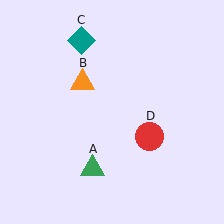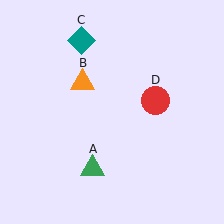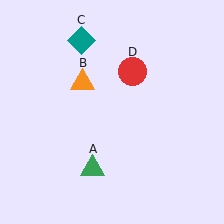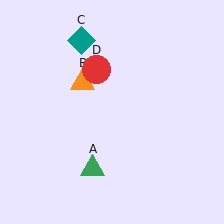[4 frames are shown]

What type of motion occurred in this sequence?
The red circle (object D) rotated counterclockwise around the center of the scene.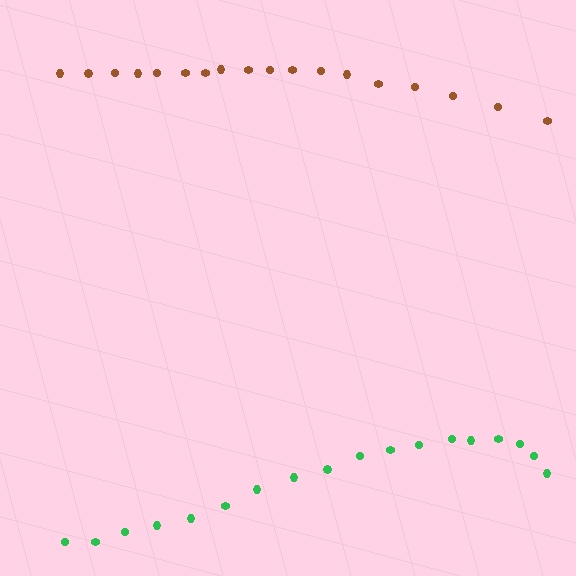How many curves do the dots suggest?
There are 2 distinct paths.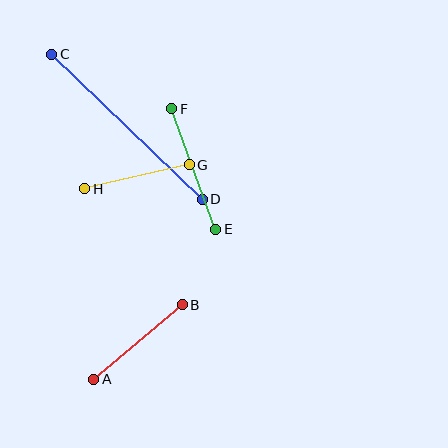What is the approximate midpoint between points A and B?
The midpoint is at approximately (138, 342) pixels.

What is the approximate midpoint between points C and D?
The midpoint is at approximately (127, 127) pixels.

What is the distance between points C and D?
The distance is approximately 209 pixels.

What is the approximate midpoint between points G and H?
The midpoint is at approximately (137, 177) pixels.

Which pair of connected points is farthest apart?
Points C and D are farthest apart.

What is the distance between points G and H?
The distance is approximately 107 pixels.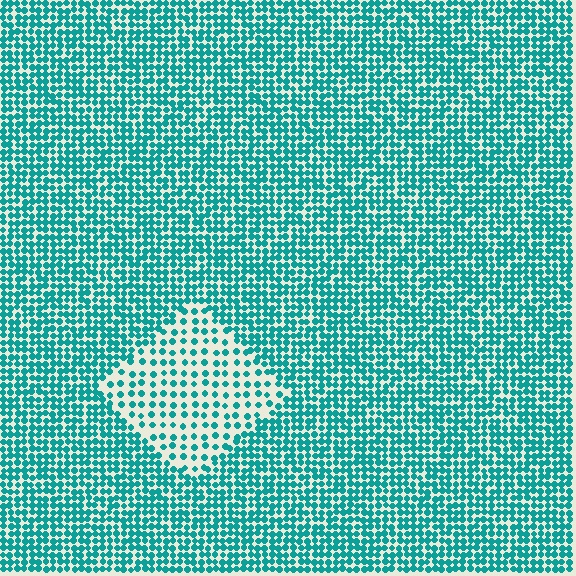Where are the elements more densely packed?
The elements are more densely packed outside the diamond boundary.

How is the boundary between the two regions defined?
The boundary is defined by a change in element density (approximately 2.2x ratio). All elements are the same color, size, and shape.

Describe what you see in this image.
The image contains small teal elements arranged at two different densities. A diamond-shaped region is visible where the elements are less densely packed than the surrounding area.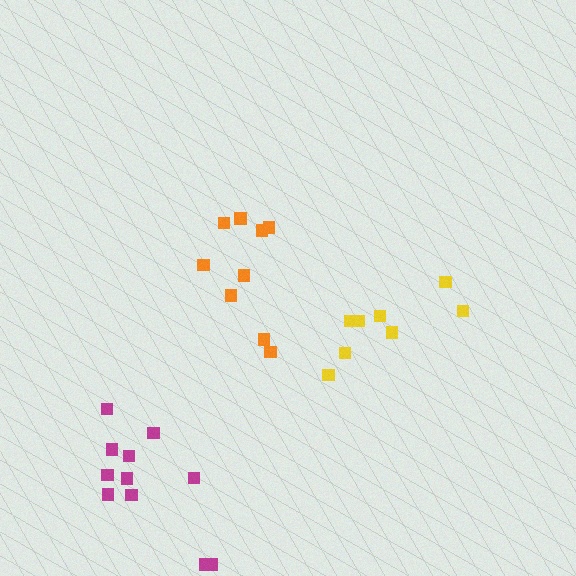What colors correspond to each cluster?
The clusters are colored: orange, yellow, magenta.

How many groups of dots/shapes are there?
There are 3 groups.